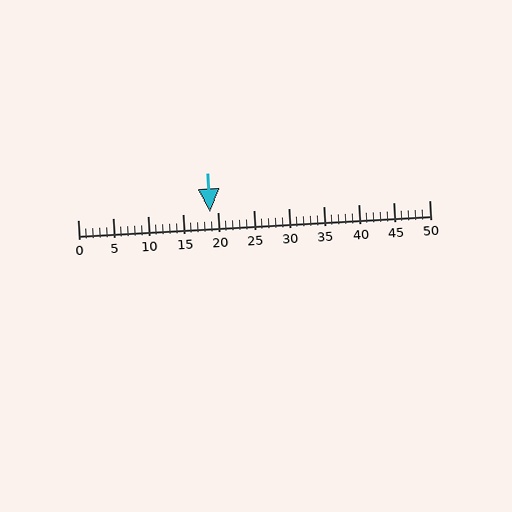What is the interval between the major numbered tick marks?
The major tick marks are spaced 5 units apart.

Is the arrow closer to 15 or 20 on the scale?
The arrow is closer to 20.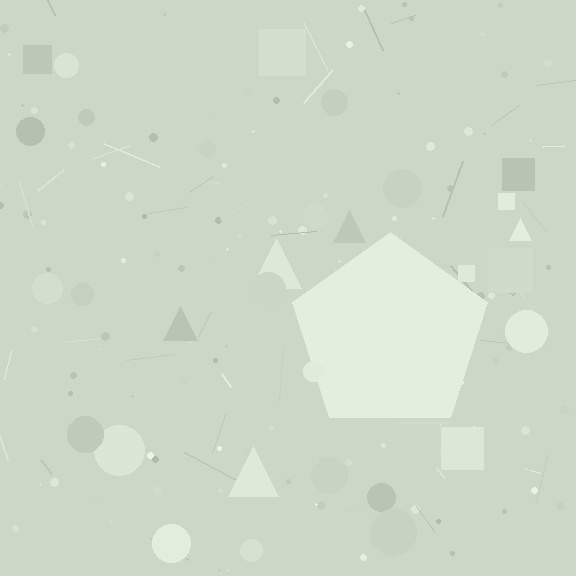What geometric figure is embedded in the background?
A pentagon is embedded in the background.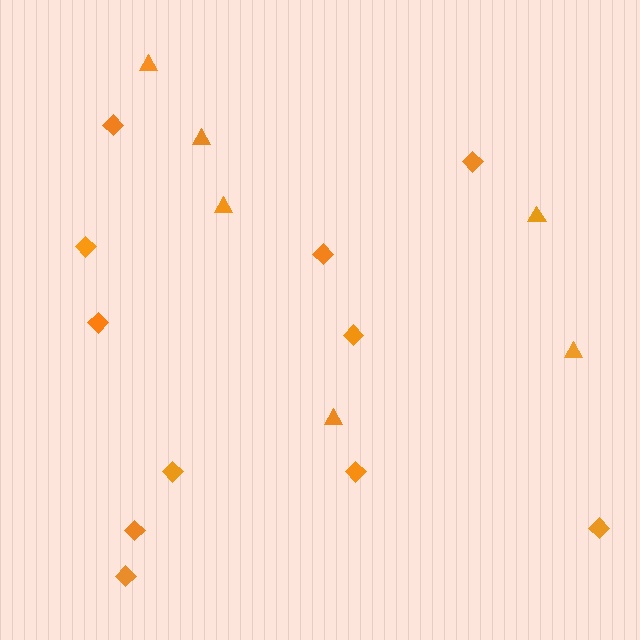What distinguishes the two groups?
There are 2 groups: one group of triangles (6) and one group of diamonds (11).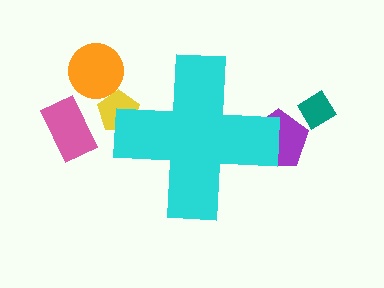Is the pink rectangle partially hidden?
No, the pink rectangle is fully visible.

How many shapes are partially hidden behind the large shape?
2 shapes are partially hidden.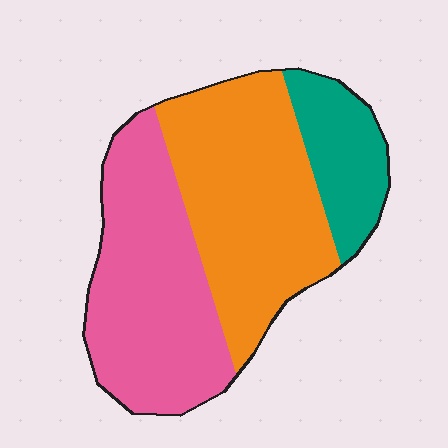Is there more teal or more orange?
Orange.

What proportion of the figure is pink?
Pink covers 41% of the figure.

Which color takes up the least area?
Teal, at roughly 15%.